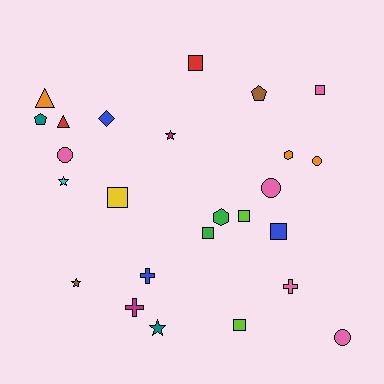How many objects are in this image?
There are 25 objects.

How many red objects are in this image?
There are 2 red objects.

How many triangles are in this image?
There are 2 triangles.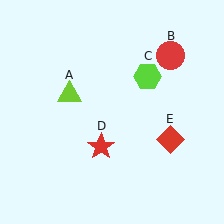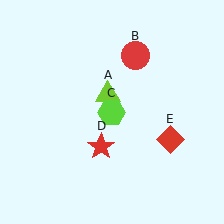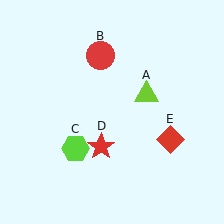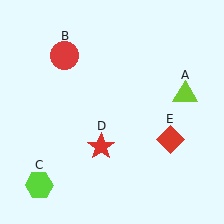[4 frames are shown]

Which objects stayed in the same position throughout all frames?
Red star (object D) and red diamond (object E) remained stationary.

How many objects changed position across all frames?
3 objects changed position: lime triangle (object A), red circle (object B), lime hexagon (object C).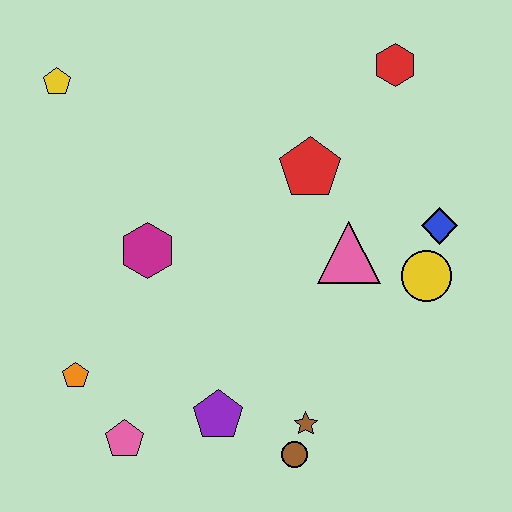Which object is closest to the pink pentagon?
The orange pentagon is closest to the pink pentagon.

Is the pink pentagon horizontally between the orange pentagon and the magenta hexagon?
Yes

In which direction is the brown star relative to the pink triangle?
The brown star is below the pink triangle.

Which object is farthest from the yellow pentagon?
The brown circle is farthest from the yellow pentagon.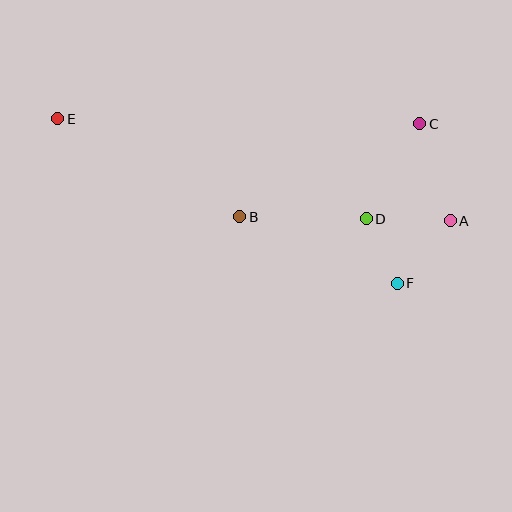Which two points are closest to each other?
Points D and F are closest to each other.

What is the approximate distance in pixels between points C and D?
The distance between C and D is approximately 109 pixels.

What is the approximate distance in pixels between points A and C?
The distance between A and C is approximately 101 pixels.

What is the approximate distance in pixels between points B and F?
The distance between B and F is approximately 171 pixels.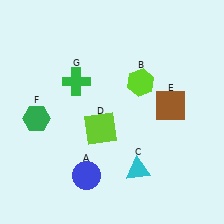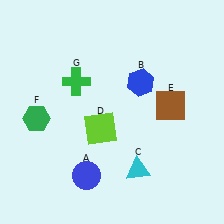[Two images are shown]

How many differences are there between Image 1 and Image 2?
There is 1 difference between the two images.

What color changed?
The hexagon (B) changed from lime in Image 1 to blue in Image 2.